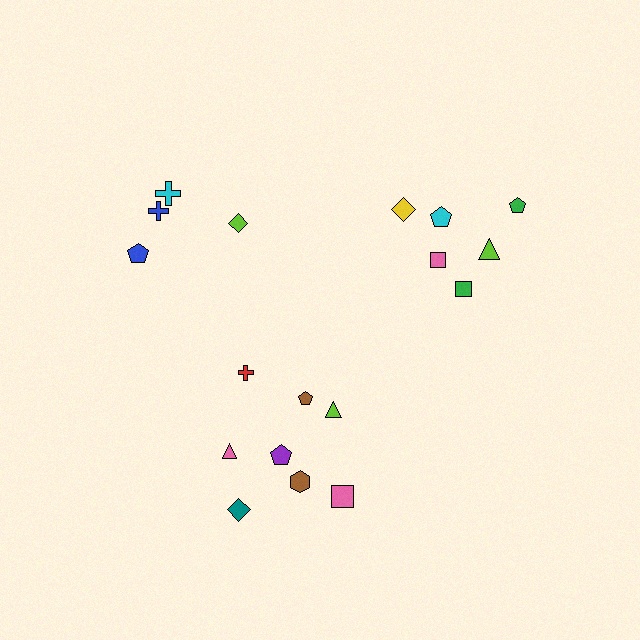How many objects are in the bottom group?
There are 8 objects.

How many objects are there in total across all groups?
There are 18 objects.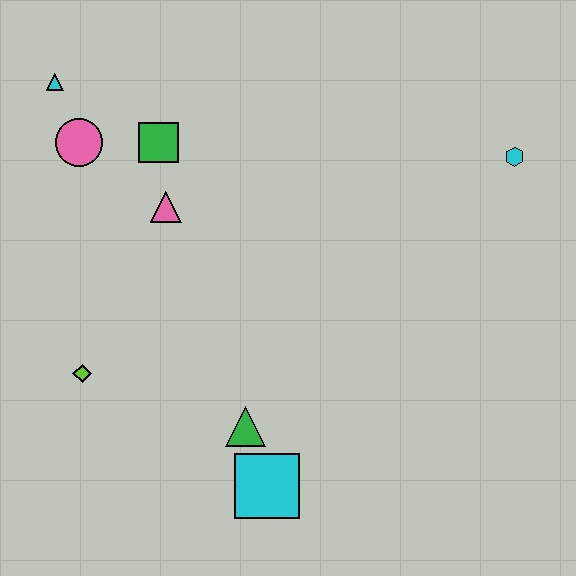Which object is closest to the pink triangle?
The green square is closest to the pink triangle.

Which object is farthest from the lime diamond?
The cyan hexagon is farthest from the lime diamond.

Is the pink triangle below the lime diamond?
No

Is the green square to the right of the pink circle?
Yes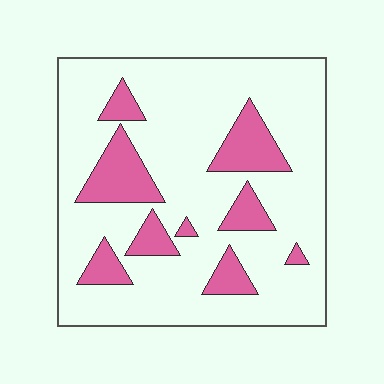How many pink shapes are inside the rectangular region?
9.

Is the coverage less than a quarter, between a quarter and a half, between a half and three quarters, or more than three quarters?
Less than a quarter.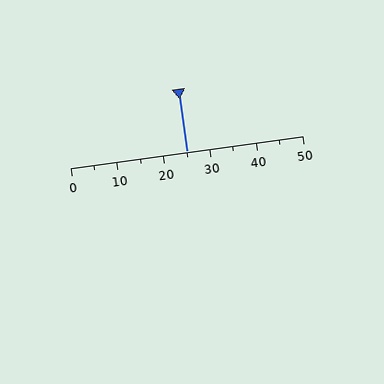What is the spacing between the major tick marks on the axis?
The major ticks are spaced 10 apart.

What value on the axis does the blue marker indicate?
The marker indicates approximately 25.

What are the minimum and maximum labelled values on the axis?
The axis runs from 0 to 50.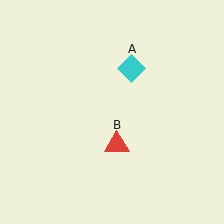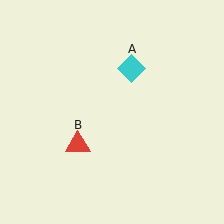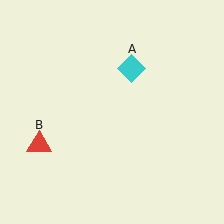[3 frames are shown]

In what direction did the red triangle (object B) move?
The red triangle (object B) moved left.